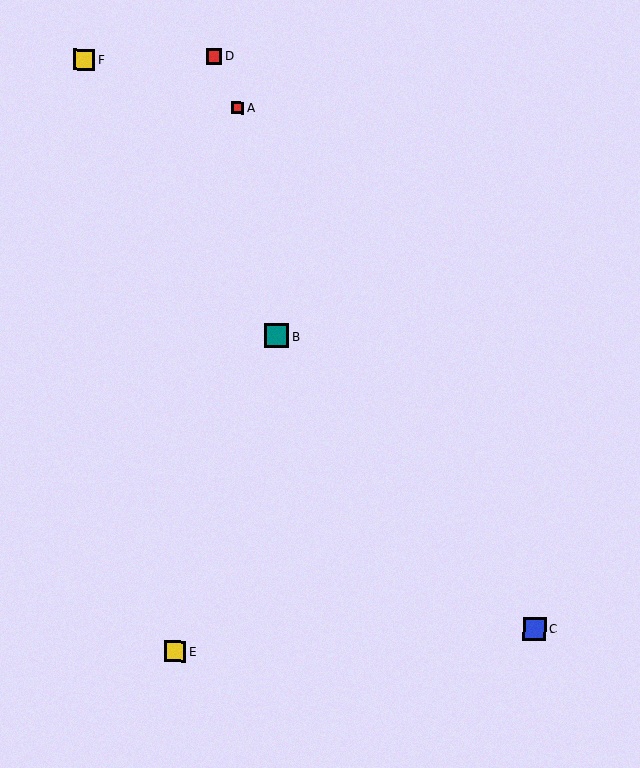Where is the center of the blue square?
The center of the blue square is at (534, 629).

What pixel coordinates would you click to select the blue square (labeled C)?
Click at (534, 629) to select the blue square C.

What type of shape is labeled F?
Shape F is a yellow square.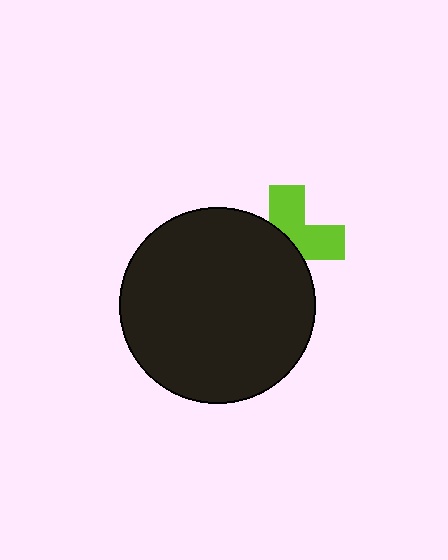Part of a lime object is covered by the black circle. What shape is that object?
It is a cross.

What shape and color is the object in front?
The object in front is a black circle.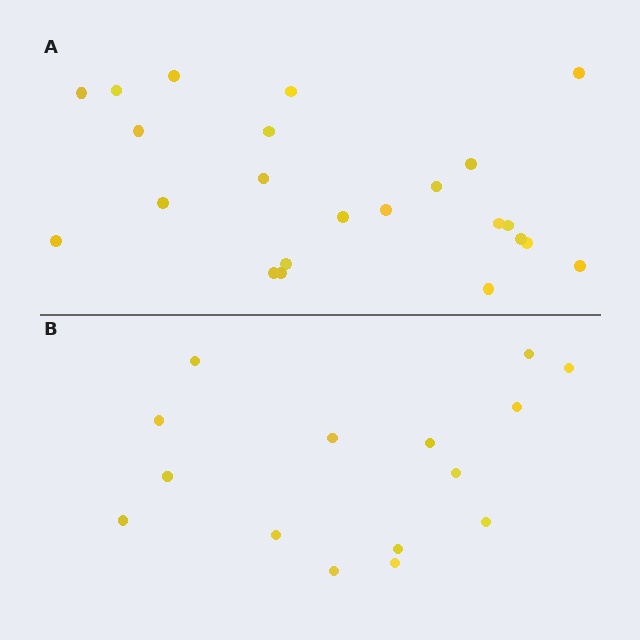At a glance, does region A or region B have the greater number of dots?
Region A (the top region) has more dots.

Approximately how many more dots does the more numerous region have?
Region A has roughly 8 or so more dots than region B.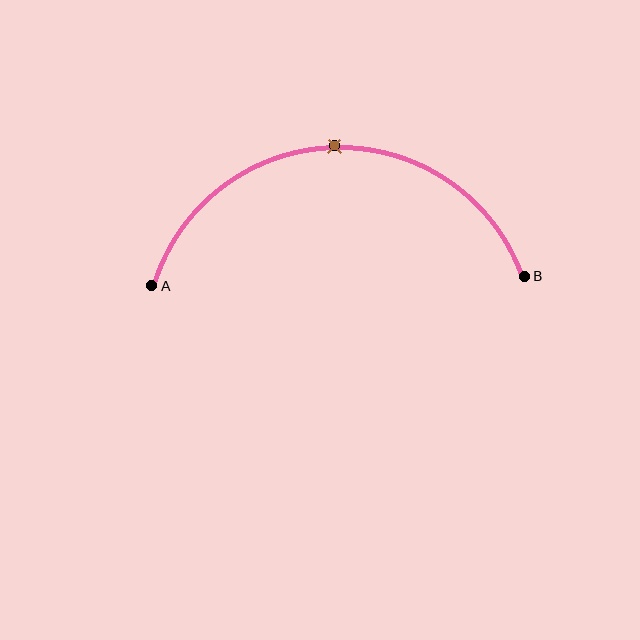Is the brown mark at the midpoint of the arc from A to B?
Yes. The brown mark lies on the arc at equal arc-length from both A and B — it is the arc midpoint.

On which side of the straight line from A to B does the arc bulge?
The arc bulges above the straight line connecting A and B.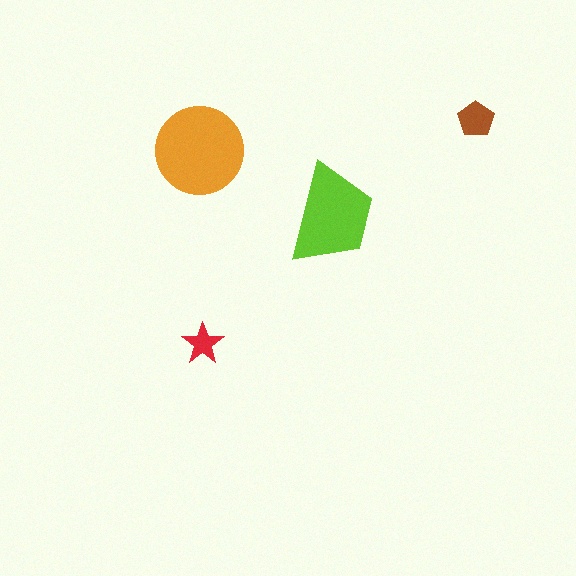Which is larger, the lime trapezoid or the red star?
The lime trapezoid.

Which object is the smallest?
The red star.